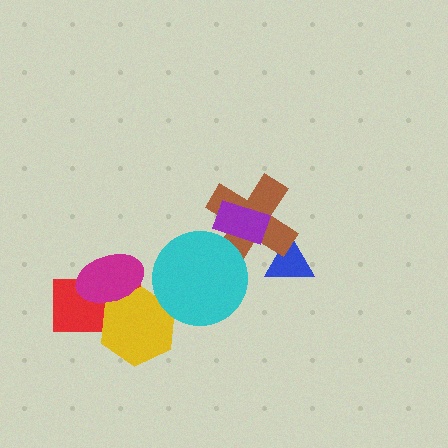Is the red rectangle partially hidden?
Yes, it is partially covered by another shape.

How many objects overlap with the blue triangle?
1 object overlaps with the blue triangle.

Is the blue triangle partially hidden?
Yes, it is partially covered by another shape.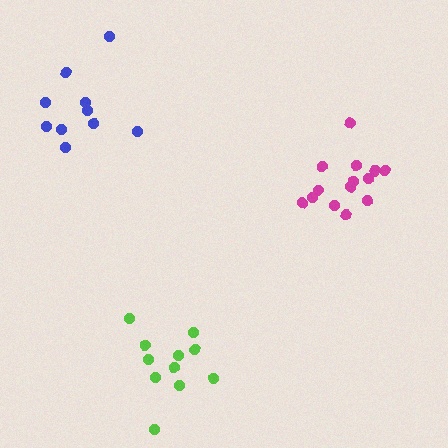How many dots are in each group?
Group 1: 14 dots, Group 2: 11 dots, Group 3: 10 dots (35 total).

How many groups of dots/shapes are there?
There are 3 groups.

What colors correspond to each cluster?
The clusters are colored: magenta, lime, blue.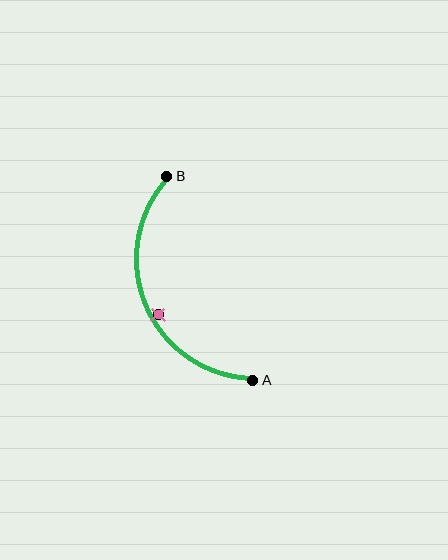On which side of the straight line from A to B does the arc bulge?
The arc bulges to the left of the straight line connecting A and B.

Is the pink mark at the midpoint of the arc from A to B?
No — the pink mark does not lie on the arc at all. It sits slightly inside the curve.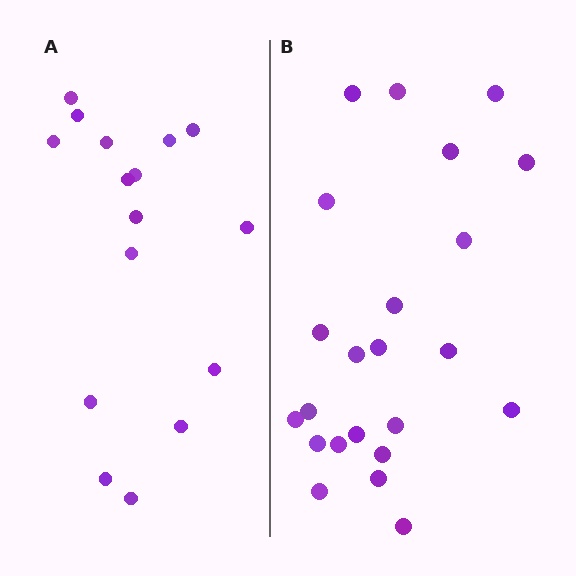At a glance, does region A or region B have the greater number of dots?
Region B (the right region) has more dots.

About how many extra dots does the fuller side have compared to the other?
Region B has roughly 8 or so more dots than region A.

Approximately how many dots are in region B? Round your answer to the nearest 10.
About 20 dots. (The exact count is 23, which rounds to 20.)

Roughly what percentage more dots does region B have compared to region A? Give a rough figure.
About 45% more.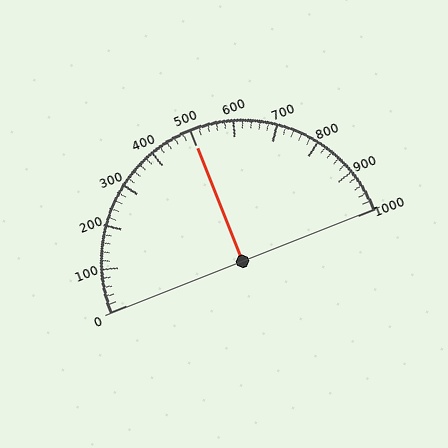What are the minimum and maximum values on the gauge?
The gauge ranges from 0 to 1000.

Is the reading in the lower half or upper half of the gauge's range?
The reading is in the upper half of the range (0 to 1000).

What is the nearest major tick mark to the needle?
The nearest major tick mark is 500.